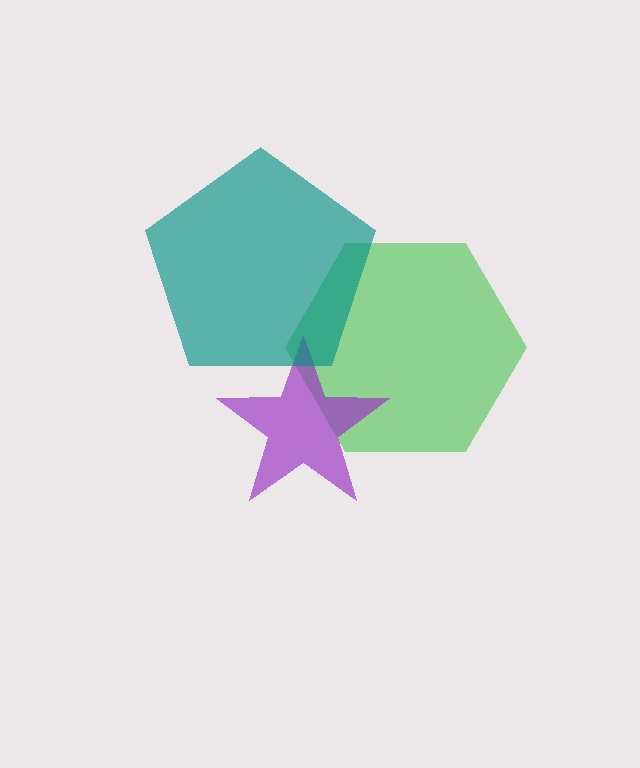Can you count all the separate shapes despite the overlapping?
Yes, there are 3 separate shapes.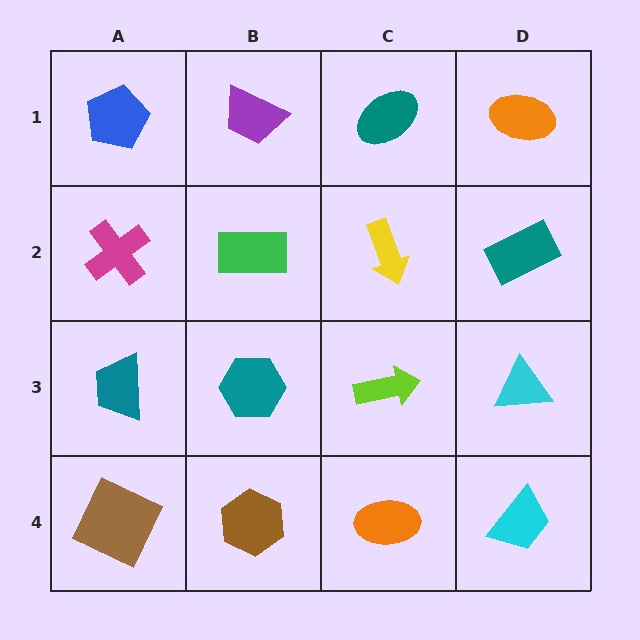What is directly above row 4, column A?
A teal trapezoid.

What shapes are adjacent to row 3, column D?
A teal rectangle (row 2, column D), a cyan trapezoid (row 4, column D), a lime arrow (row 3, column C).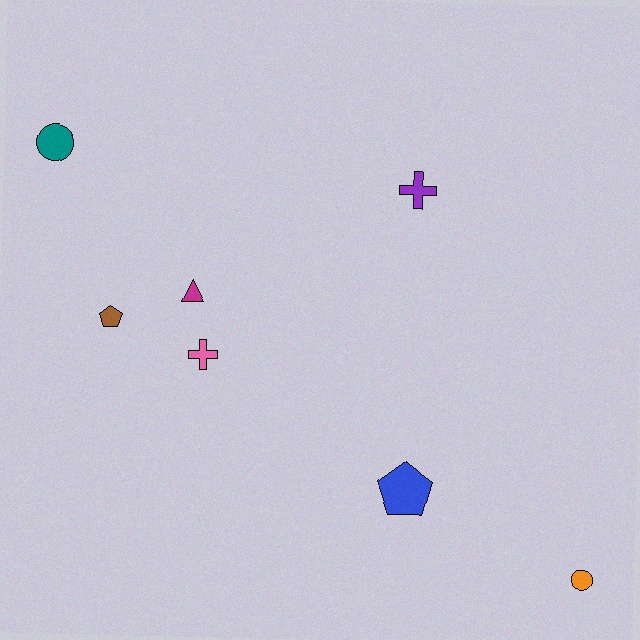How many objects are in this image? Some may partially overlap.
There are 7 objects.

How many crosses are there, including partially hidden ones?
There are 2 crosses.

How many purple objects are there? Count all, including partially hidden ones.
There is 1 purple object.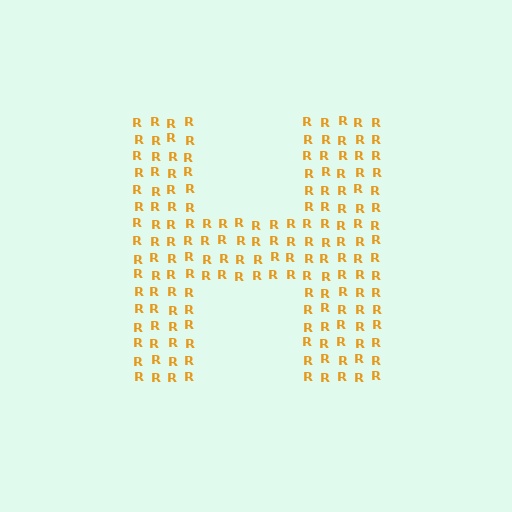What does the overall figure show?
The overall figure shows the letter H.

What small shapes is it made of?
It is made of small letter R's.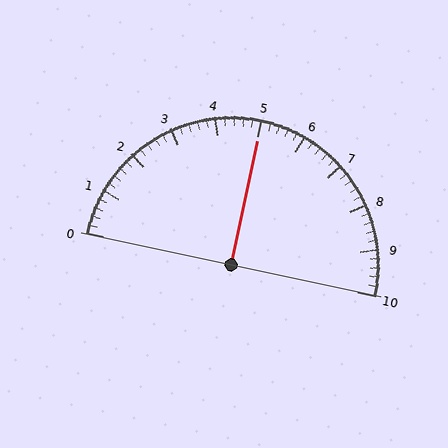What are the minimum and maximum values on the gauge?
The gauge ranges from 0 to 10.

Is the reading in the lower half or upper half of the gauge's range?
The reading is in the upper half of the range (0 to 10).